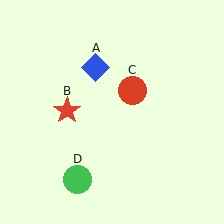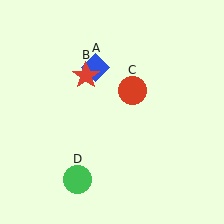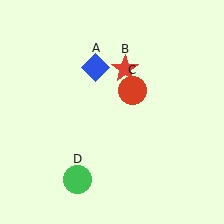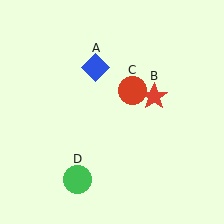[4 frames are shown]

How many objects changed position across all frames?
1 object changed position: red star (object B).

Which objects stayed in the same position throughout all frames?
Blue diamond (object A) and red circle (object C) and green circle (object D) remained stationary.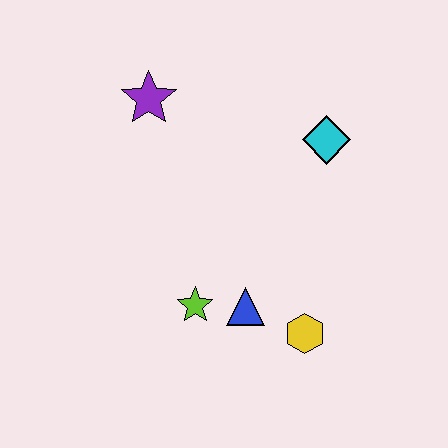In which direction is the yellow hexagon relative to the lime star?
The yellow hexagon is to the right of the lime star.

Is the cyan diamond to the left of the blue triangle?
No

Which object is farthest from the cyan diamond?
The lime star is farthest from the cyan diamond.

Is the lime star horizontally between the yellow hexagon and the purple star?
Yes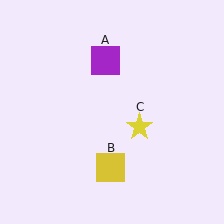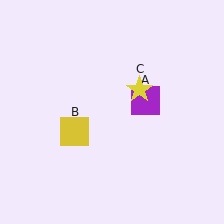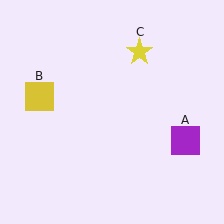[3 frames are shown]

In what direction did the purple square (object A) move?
The purple square (object A) moved down and to the right.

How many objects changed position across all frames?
3 objects changed position: purple square (object A), yellow square (object B), yellow star (object C).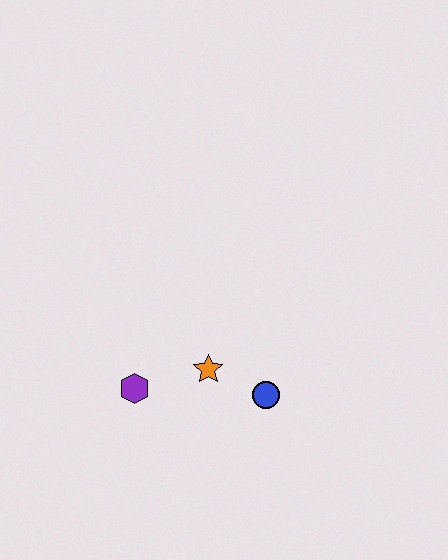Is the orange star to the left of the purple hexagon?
No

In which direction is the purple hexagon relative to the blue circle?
The purple hexagon is to the left of the blue circle.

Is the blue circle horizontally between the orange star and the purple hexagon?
No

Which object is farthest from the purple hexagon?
The blue circle is farthest from the purple hexagon.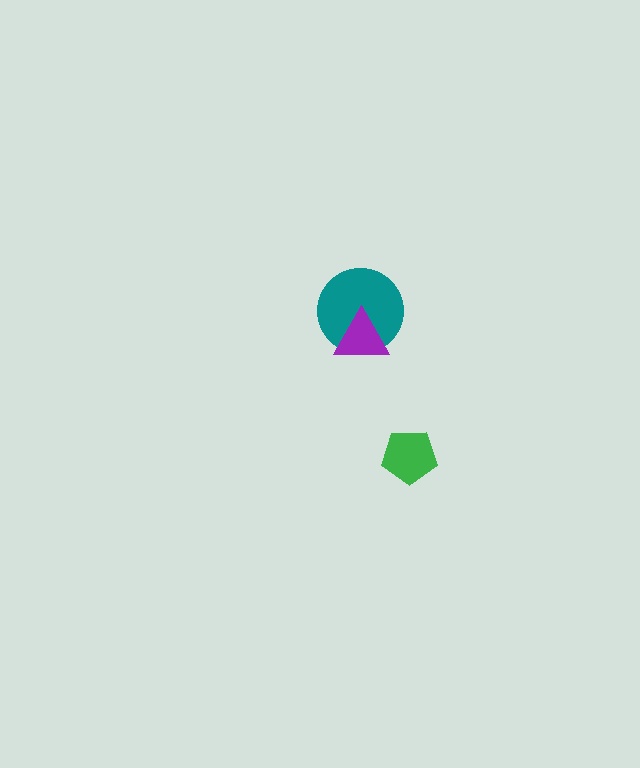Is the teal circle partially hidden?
Yes, it is partially covered by another shape.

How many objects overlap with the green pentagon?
0 objects overlap with the green pentagon.